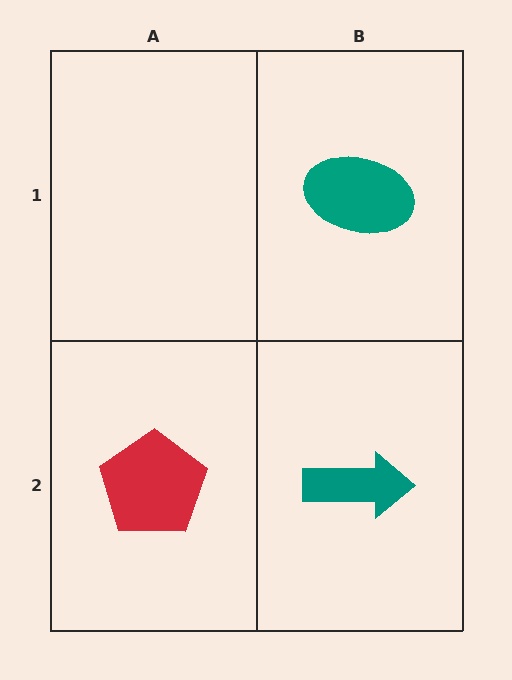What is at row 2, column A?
A red pentagon.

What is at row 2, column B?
A teal arrow.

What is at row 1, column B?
A teal ellipse.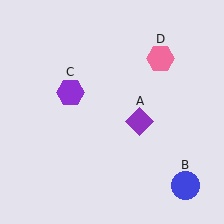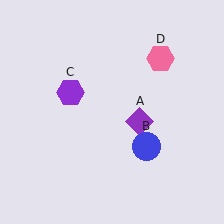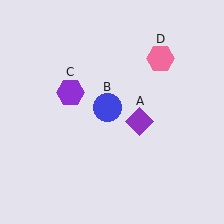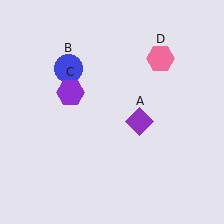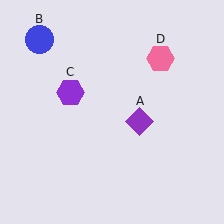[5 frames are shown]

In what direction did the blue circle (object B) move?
The blue circle (object B) moved up and to the left.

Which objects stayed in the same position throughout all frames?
Purple diamond (object A) and purple hexagon (object C) and pink hexagon (object D) remained stationary.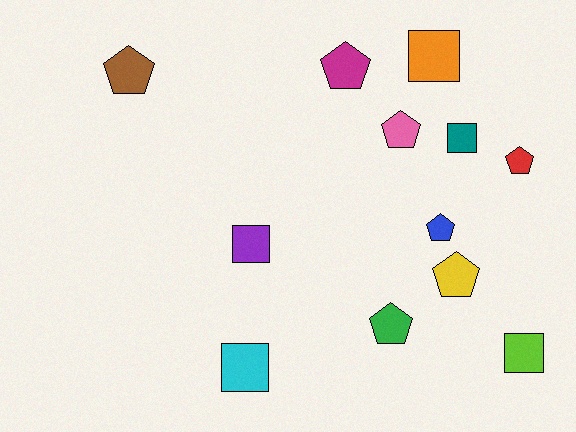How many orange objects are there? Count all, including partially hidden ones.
There is 1 orange object.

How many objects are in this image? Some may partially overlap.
There are 12 objects.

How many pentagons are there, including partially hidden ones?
There are 7 pentagons.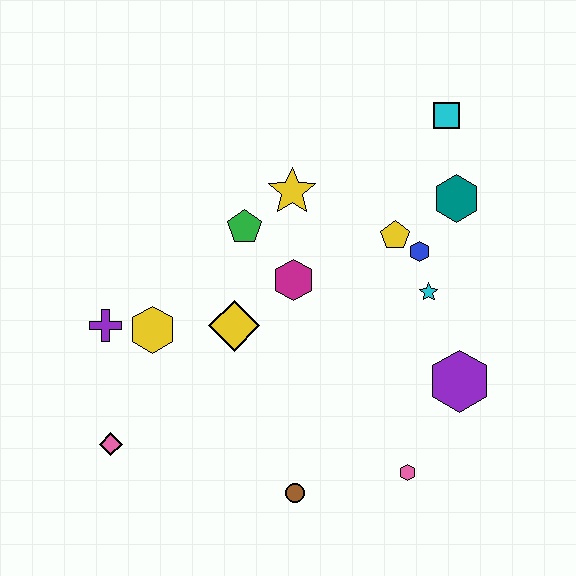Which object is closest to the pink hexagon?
The purple hexagon is closest to the pink hexagon.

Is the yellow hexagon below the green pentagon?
Yes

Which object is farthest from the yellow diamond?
The cyan square is farthest from the yellow diamond.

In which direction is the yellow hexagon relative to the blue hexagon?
The yellow hexagon is to the left of the blue hexagon.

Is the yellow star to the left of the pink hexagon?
Yes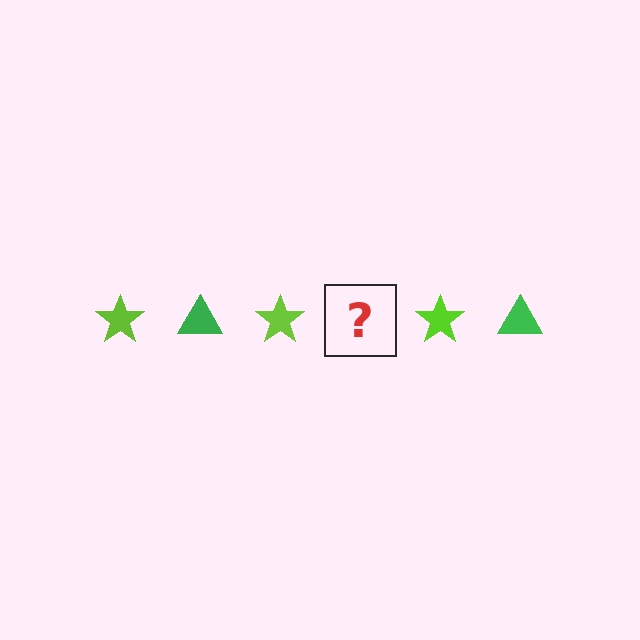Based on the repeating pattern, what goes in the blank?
The blank should be a green triangle.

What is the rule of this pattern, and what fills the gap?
The rule is that the pattern alternates between lime star and green triangle. The gap should be filled with a green triangle.